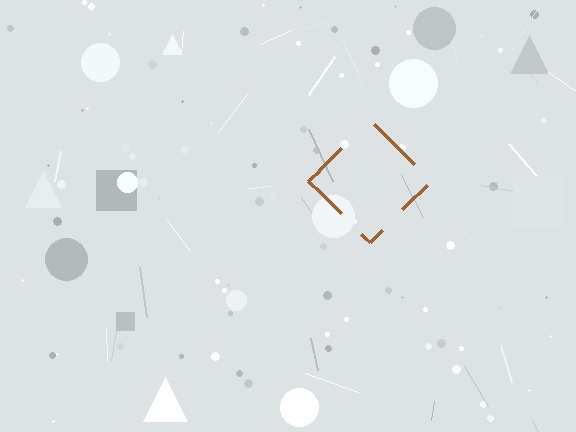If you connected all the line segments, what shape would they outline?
They would outline a diamond.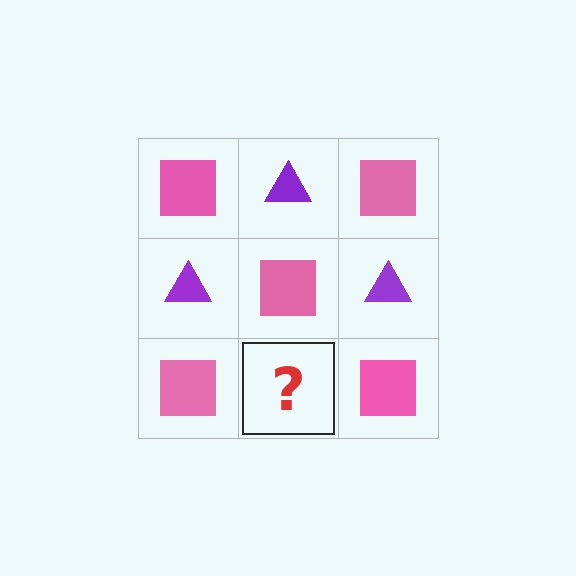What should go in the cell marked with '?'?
The missing cell should contain a purple triangle.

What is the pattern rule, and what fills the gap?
The rule is that it alternates pink square and purple triangle in a checkerboard pattern. The gap should be filled with a purple triangle.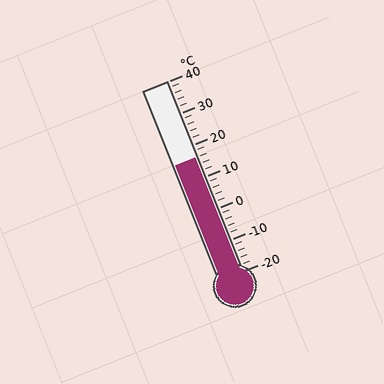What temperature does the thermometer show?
The thermometer shows approximately 16°C.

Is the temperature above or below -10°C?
The temperature is above -10°C.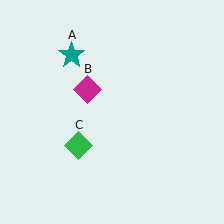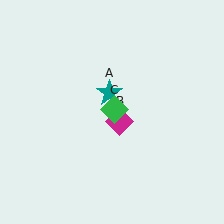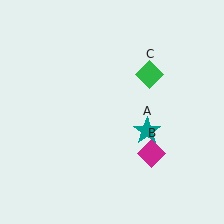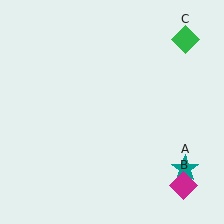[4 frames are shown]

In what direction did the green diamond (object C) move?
The green diamond (object C) moved up and to the right.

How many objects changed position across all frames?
3 objects changed position: teal star (object A), magenta diamond (object B), green diamond (object C).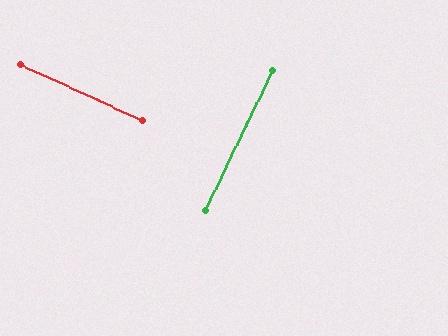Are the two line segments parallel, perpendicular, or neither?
Perpendicular — they meet at approximately 89°.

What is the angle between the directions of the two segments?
Approximately 89 degrees.